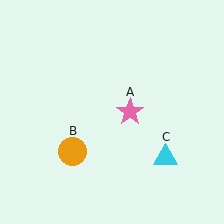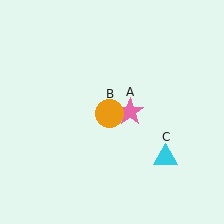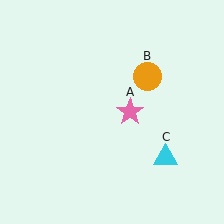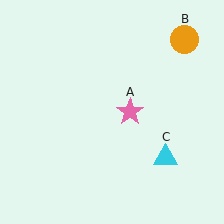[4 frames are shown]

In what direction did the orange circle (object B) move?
The orange circle (object B) moved up and to the right.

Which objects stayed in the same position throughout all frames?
Pink star (object A) and cyan triangle (object C) remained stationary.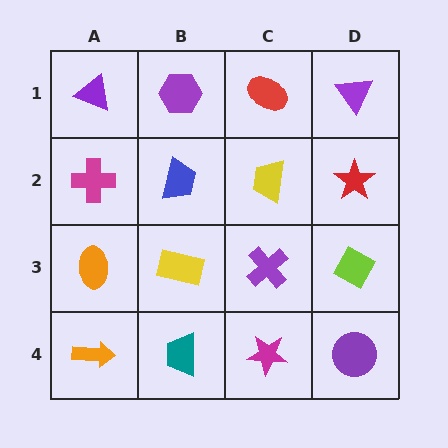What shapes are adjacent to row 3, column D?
A red star (row 2, column D), a purple circle (row 4, column D), a purple cross (row 3, column C).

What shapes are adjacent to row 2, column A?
A purple triangle (row 1, column A), an orange ellipse (row 3, column A), a blue trapezoid (row 2, column B).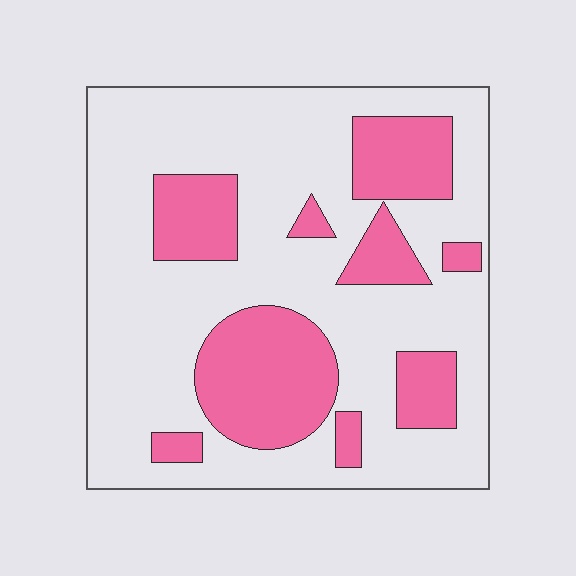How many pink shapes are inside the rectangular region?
9.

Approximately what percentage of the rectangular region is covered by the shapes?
Approximately 30%.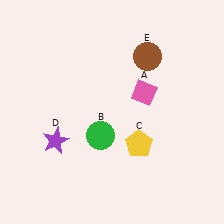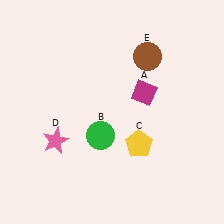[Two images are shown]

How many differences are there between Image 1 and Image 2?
There are 2 differences between the two images.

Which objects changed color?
A changed from pink to magenta. D changed from purple to pink.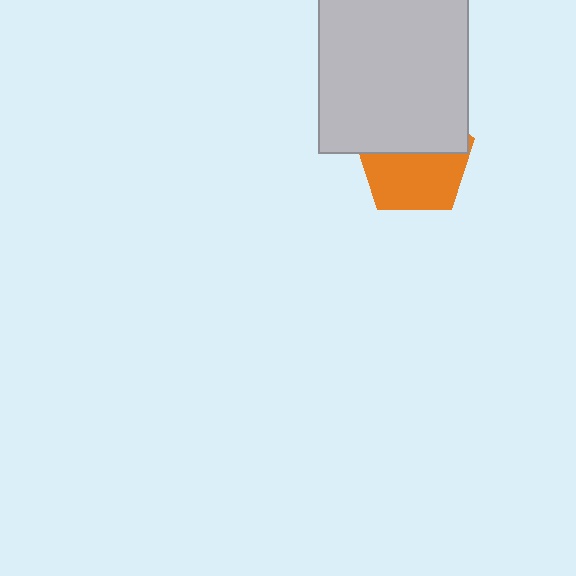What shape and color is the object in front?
The object in front is a light gray rectangle.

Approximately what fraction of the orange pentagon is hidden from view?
Roughly 45% of the orange pentagon is hidden behind the light gray rectangle.